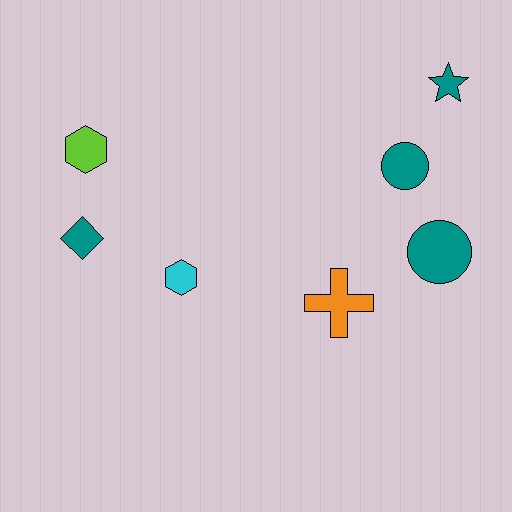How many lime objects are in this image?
There is 1 lime object.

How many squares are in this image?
There are no squares.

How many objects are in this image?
There are 7 objects.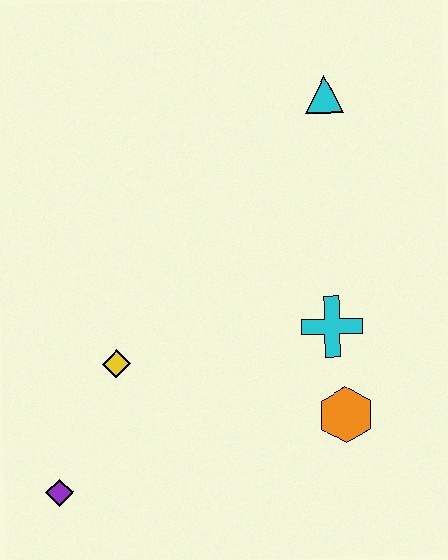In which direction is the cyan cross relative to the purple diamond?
The cyan cross is to the right of the purple diamond.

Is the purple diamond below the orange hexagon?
Yes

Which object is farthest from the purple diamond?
The cyan triangle is farthest from the purple diamond.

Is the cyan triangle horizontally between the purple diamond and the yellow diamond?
No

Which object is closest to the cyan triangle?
The cyan cross is closest to the cyan triangle.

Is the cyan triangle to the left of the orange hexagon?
Yes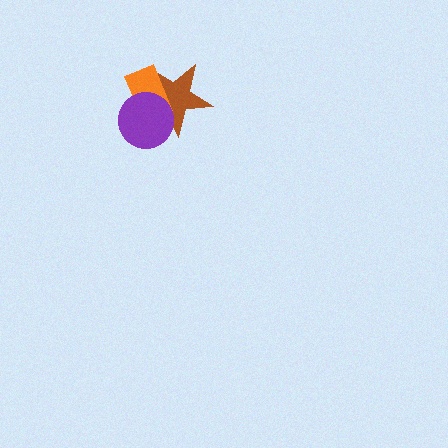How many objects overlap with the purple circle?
2 objects overlap with the purple circle.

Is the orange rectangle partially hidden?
Yes, it is partially covered by another shape.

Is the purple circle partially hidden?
No, no other shape covers it.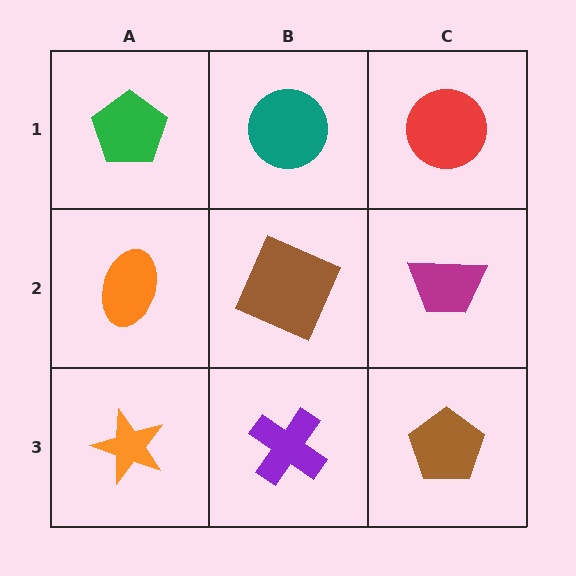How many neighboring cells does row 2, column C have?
3.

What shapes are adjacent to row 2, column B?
A teal circle (row 1, column B), a purple cross (row 3, column B), an orange ellipse (row 2, column A), a magenta trapezoid (row 2, column C).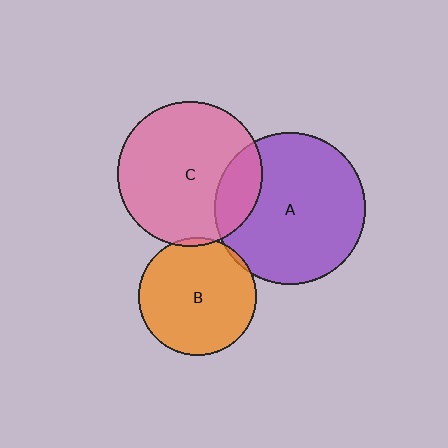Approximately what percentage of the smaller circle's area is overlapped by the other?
Approximately 20%.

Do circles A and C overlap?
Yes.